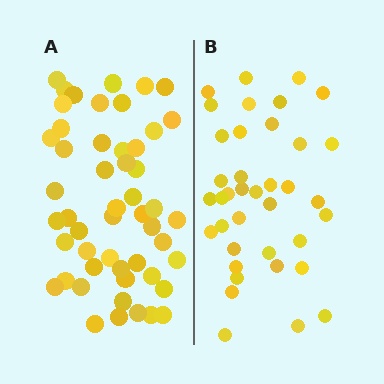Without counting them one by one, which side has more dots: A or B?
Region A (the left region) has more dots.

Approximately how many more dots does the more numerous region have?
Region A has approximately 15 more dots than region B.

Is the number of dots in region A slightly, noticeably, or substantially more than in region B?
Region A has noticeably more, but not dramatically so. The ratio is roughly 1.3 to 1.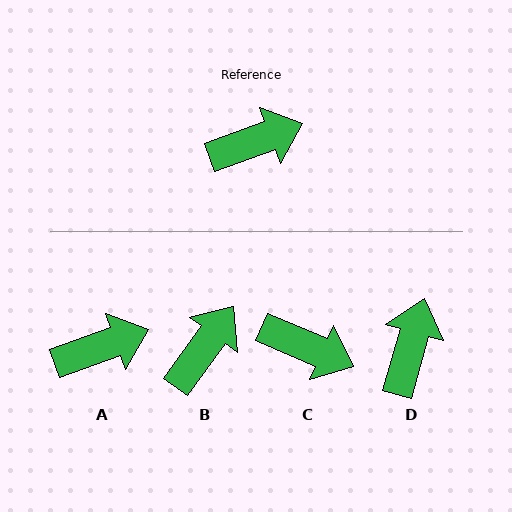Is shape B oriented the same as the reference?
No, it is off by about 34 degrees.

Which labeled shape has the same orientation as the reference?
A.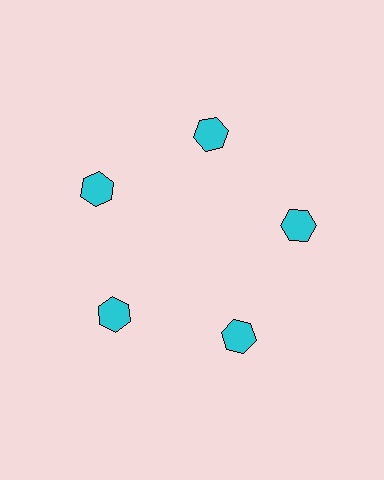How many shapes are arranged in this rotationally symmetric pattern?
There are 5 shapes, arranged in 5 groups of 1.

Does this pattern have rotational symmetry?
Yes, this pattern has 5-fold rotational symmetry. It looks the same after rotating 72 degrees around the center.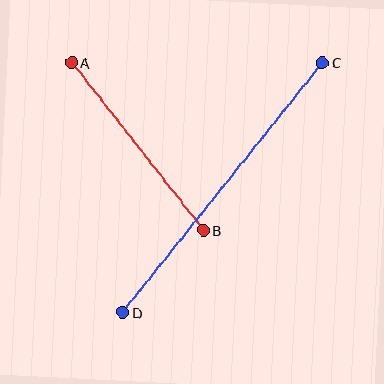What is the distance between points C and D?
The distance is approximately 320 pixels.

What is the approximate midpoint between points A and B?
The midpoint is at approximately (137, 146) pixels.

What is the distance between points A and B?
The distance is approximately 213 pixels.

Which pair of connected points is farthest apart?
Points C and D are farthest apart.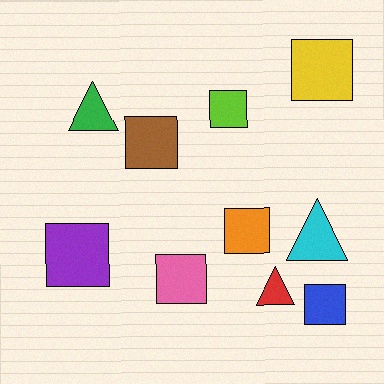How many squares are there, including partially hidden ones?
There are 7 squares.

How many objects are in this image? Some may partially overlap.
There are 10 objects.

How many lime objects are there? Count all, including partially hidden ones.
There is 1 lime object.